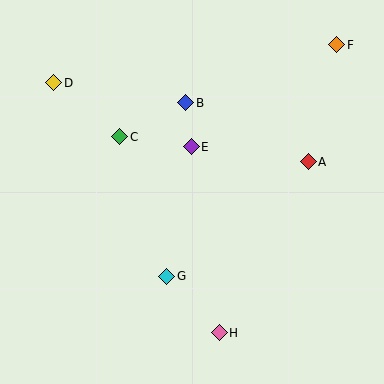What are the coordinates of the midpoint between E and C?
The midpoint between E and C is at (155, 142).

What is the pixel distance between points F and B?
The distance between F and B is 162 pixels.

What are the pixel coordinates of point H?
Point H is at (219, 333).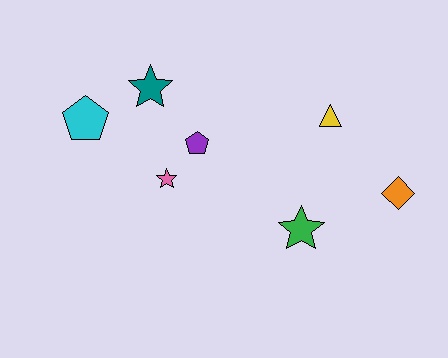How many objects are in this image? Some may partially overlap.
There are 7 objects.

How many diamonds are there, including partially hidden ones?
There is 1 diamond.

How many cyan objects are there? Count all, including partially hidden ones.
There is 1 cyan object.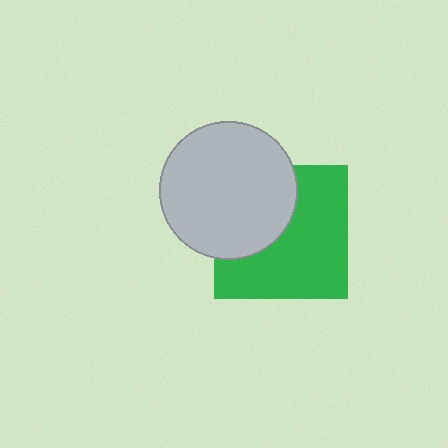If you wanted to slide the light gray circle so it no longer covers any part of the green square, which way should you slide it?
Slide it toward the upper-left — that is the most direct way to separate the two shapes.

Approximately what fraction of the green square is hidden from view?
Roughly 38% of the green square is hidden behind the light gray circle.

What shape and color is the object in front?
The object in front is a light gray circle.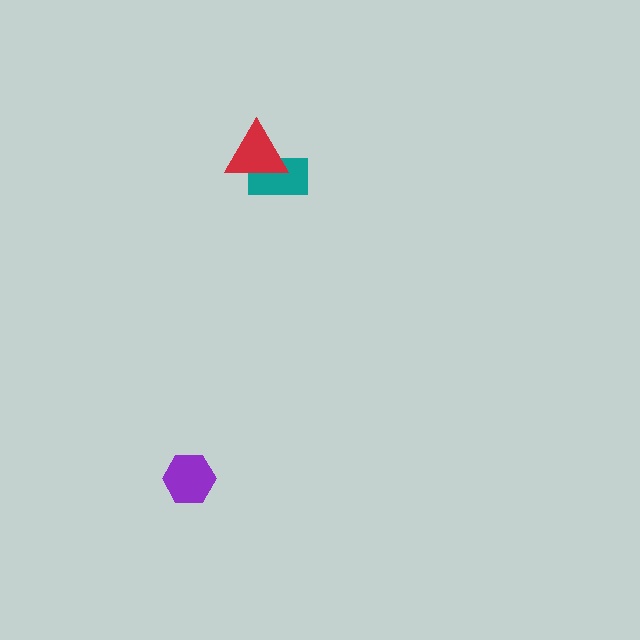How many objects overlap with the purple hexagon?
0 objects overlap with the purple hexagon.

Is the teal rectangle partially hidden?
Yes, it is partially covered by another shape.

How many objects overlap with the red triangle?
1 object overlaps with the red triangle.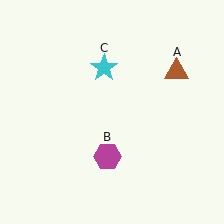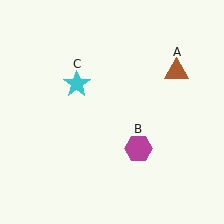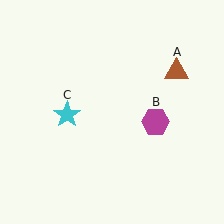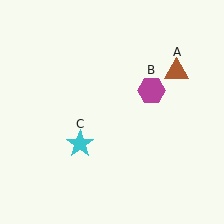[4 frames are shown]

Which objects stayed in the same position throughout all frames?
Brown triangle (object A) remained stationary.